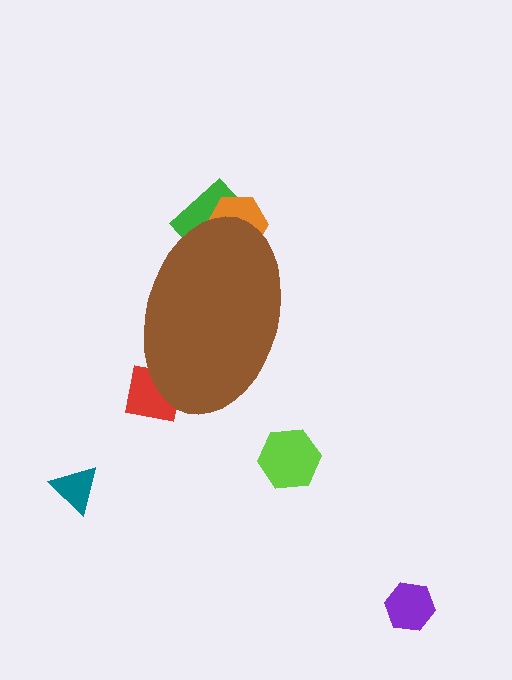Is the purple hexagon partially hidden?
No, the purple hexagon is fully visible.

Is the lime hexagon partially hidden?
No, the lime hexagon is fully visible.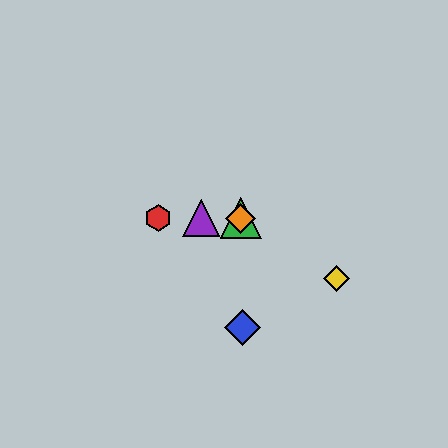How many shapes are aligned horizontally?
4 shapes (the red hexagon, the green triangle, the purple triangle, the orange diamond) are aligned horizontally.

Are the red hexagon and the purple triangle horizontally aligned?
Yes, both are at y≈218.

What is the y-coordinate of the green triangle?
The green triangle is at y≈218.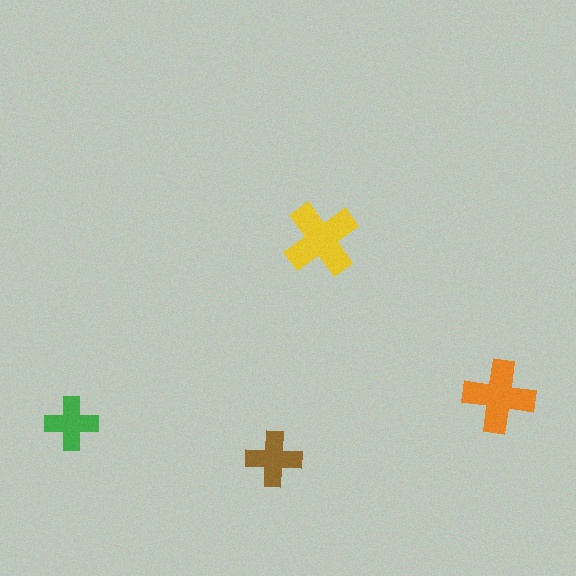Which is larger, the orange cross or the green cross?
The orange one.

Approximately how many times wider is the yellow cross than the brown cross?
About 1.5 times wider.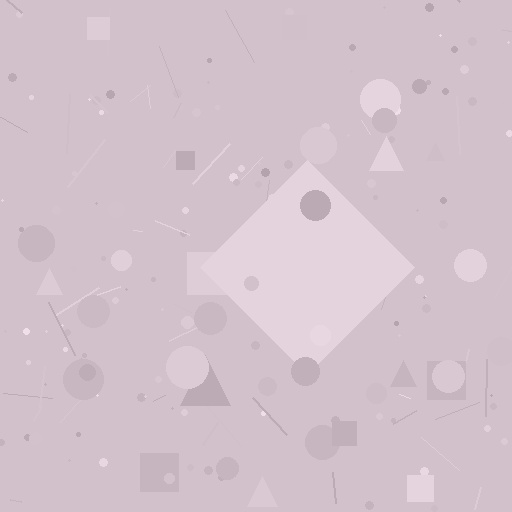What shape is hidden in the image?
A diamond is hidden in the image.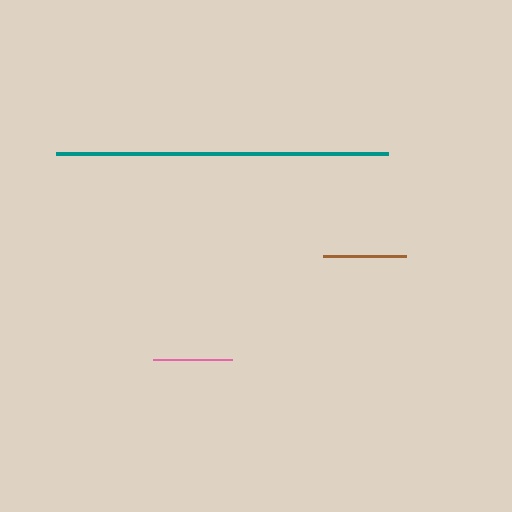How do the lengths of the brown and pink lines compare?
The brown and pink lines are approximately the same length.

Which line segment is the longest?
The teal line is the longest at approximately 332 pixels.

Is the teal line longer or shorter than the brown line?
The teal line is longer than the brown line.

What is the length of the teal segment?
The teal segment is approximately 332 pixels long.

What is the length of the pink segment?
The pink segment is approximately 79 pixels long.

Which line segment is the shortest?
The pink line is the shortest at approximately 79 pixels.